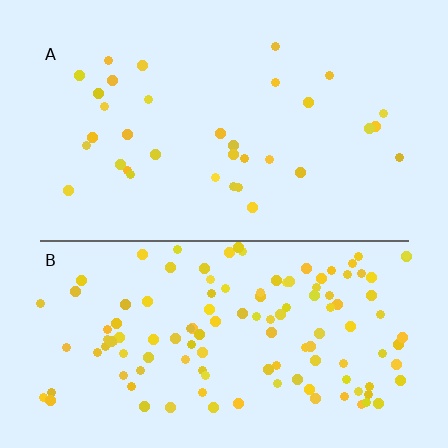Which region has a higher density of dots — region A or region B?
B (the bottom).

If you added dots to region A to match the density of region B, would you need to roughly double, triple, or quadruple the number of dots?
Approximately quadruple.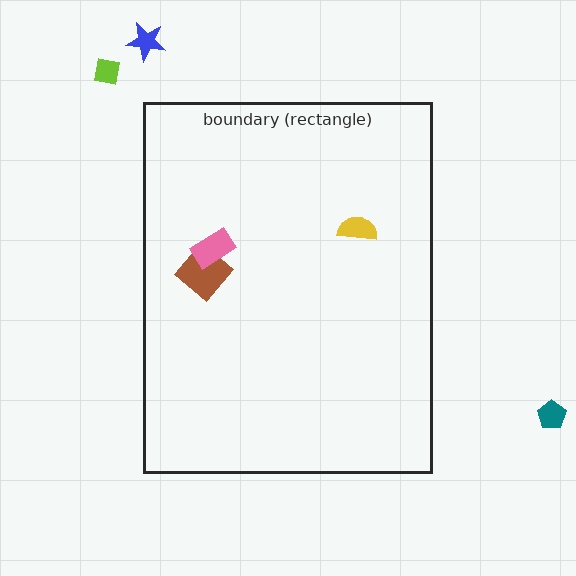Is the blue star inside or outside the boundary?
Outside.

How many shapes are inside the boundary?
3 inside, 3 outside.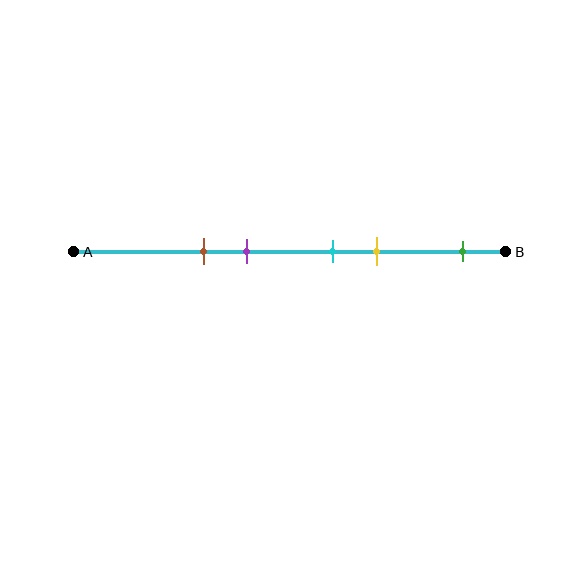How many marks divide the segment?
There are 5 marks dividing the segment.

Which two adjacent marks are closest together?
The cyan and yellow marks are the closest adjacent pair.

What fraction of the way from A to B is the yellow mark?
The yellow mark is approximately 70% (0.7) of the way from A to B.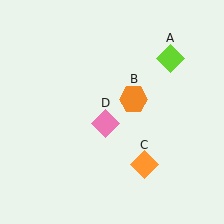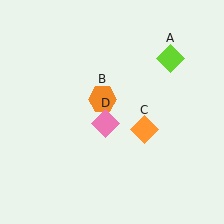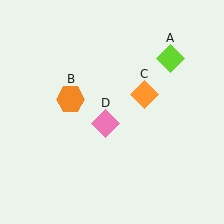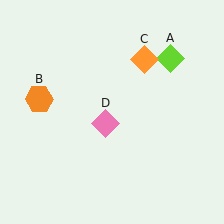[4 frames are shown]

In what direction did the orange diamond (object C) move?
The orange diamond (object C) moved up.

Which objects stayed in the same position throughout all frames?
Lime diamond (object A) and pink diamond (object D) remained stationary.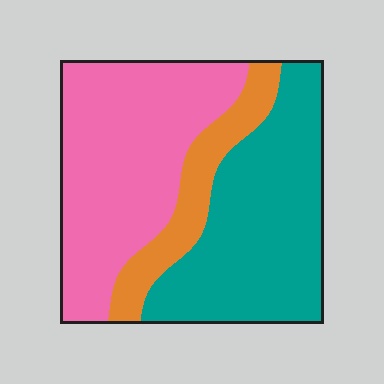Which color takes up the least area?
Orange, at roughly 15%.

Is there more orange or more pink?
Pink.